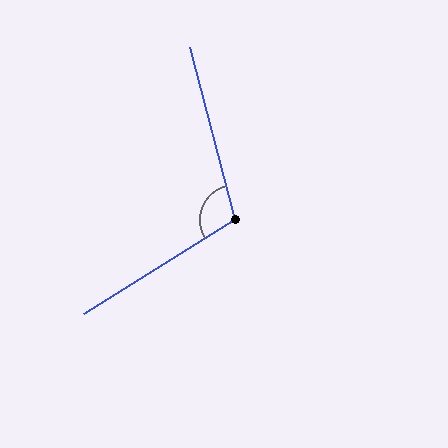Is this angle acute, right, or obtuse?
It is obtuse.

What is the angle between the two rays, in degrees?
Approximately 107 degrees.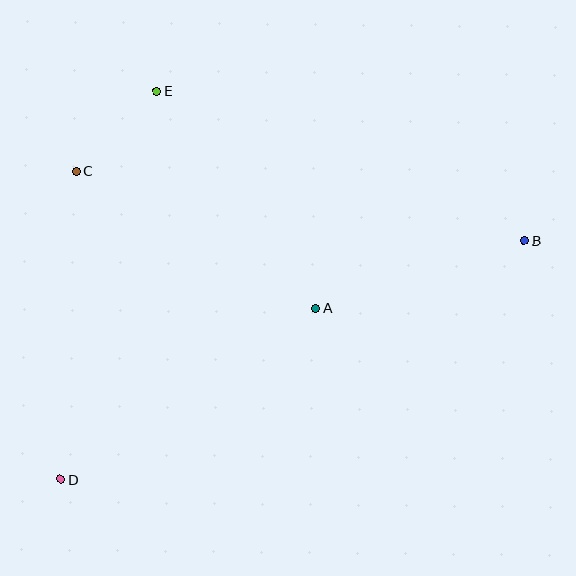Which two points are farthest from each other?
Points B and D are farthest from each other.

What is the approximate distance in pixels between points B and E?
The distance between B and E is approximately 397 pixels.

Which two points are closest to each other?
Points C and E are closest to each other.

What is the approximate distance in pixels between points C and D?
The distance between C and D is approximately 309 pixels.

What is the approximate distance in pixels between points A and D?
The distance between A and D is approximately 307 pixels.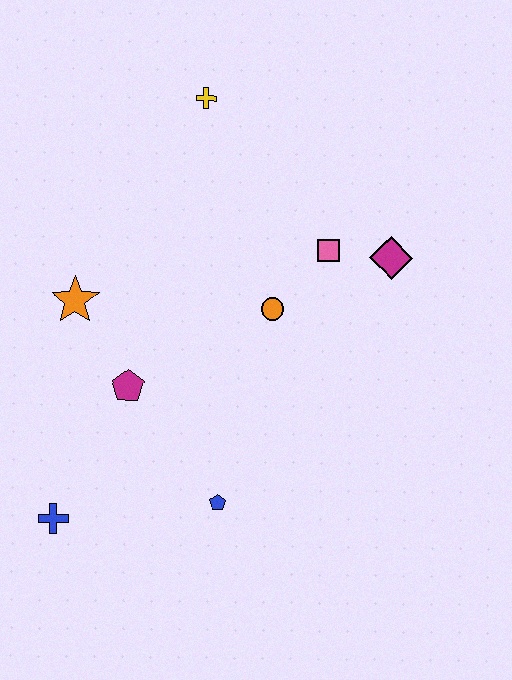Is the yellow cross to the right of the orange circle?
No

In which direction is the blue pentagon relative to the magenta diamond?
The blue pentagon is below the magenta diamond.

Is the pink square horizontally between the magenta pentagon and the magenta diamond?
Yes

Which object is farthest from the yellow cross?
The blue cross is farthest from the yellow cross.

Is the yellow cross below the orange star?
No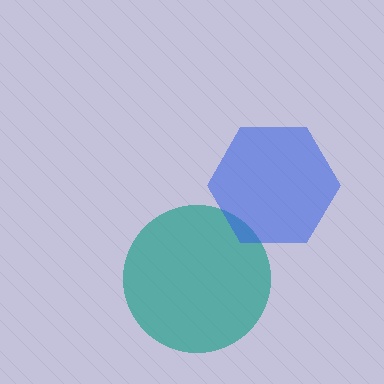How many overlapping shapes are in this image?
There are 2 overlapping shapes in the image.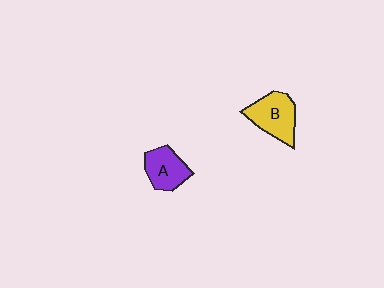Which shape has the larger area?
Shape B (yellow).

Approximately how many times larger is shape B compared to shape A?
Approximately 1.2 times.